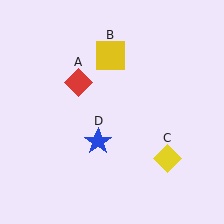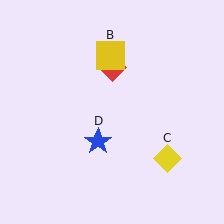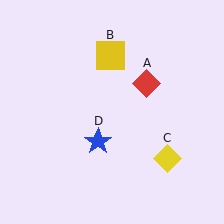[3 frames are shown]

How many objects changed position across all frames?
1 object changed position: red diamond (object A).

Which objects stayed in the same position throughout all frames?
Yellow square (object B) and yellow diamond (object C) and blue star (object D) remained stationary.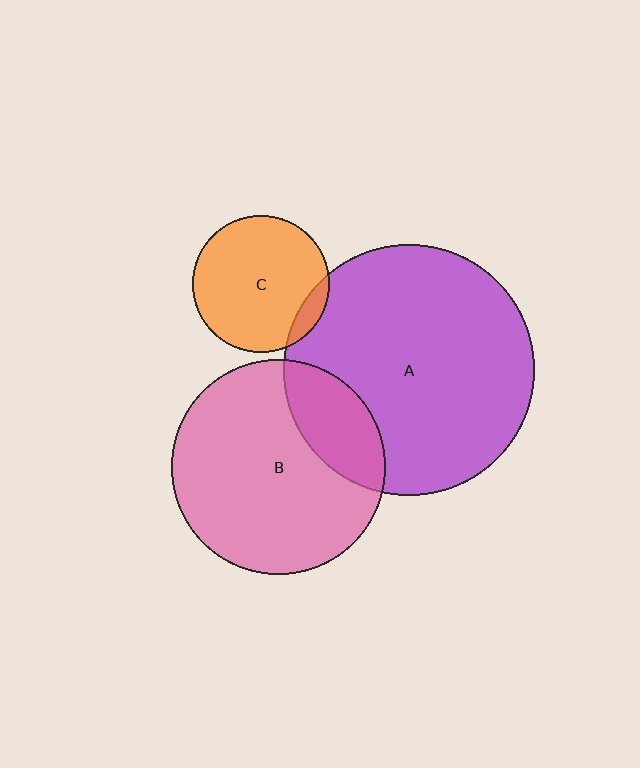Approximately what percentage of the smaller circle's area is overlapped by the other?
Approximately 20%.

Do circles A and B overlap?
Yes.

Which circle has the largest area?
Circle A (purple).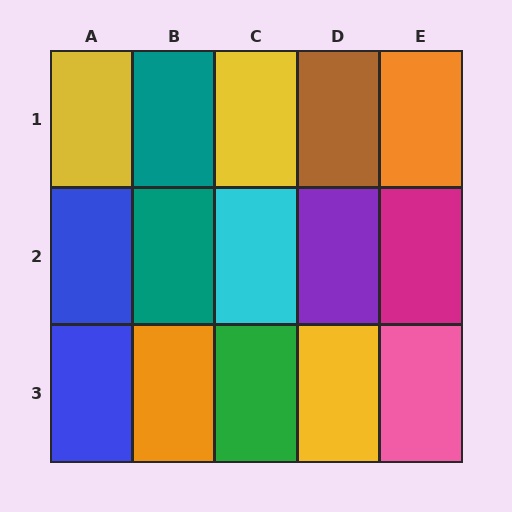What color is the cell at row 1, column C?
Yellow.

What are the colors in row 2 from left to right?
Blue, teal, cyan, purple, magenta.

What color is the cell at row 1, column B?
Teal.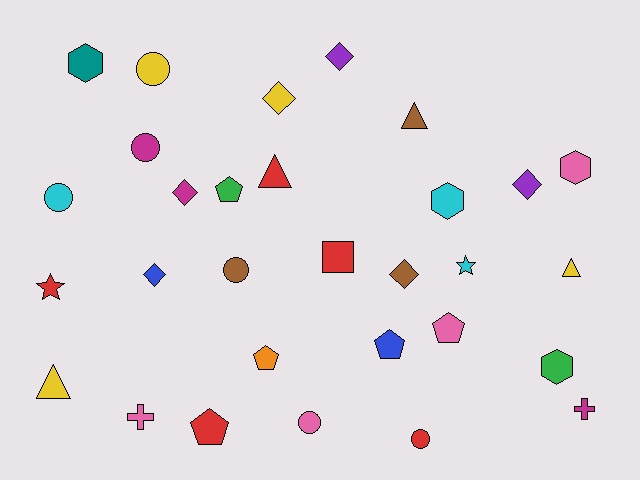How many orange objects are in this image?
There is 1 orange object.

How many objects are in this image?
There are 30 objects.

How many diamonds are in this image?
There are 6 diamonds.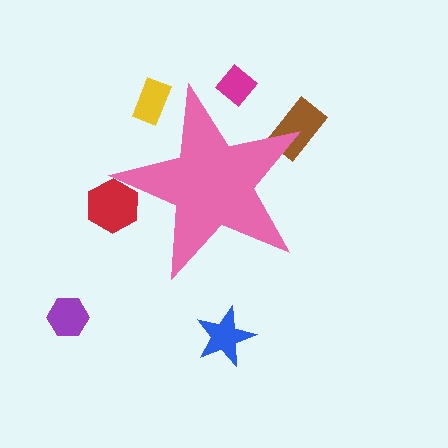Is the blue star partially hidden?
No, the blue star is fully visible.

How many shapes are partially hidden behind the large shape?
4 shapes are partially hidden.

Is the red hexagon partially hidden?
Yes, the red hexagon is partially hidden behind the pink star.